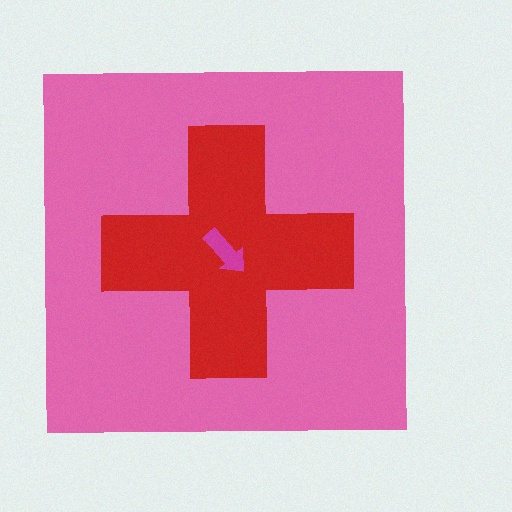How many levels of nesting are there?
3.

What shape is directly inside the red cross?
The magenta arrow.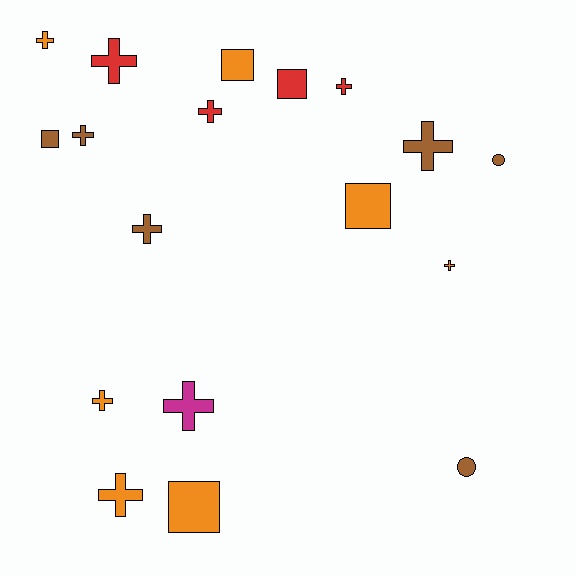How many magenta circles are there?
There are no magenta circles.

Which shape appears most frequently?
Cross, with 11 objects.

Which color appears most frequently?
Orange, with 7 objects.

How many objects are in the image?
There are 18 objects.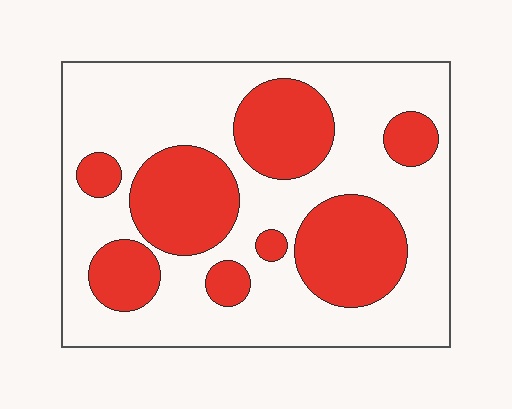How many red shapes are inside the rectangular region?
8.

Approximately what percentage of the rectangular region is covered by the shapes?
Approximately 35%.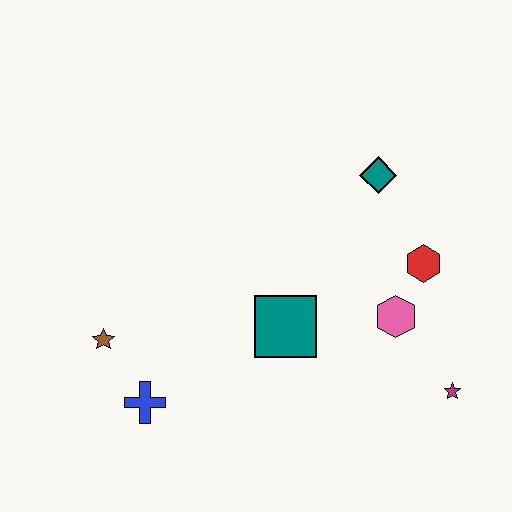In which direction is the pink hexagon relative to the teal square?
The pink hexagon is to the right of the teal square.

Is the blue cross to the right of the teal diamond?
No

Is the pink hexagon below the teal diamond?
Yes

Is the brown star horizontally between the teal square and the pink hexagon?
No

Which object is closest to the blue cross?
The brown star is closest to the blue cross.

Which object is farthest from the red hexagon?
The brown star is farthest from the red hexagon.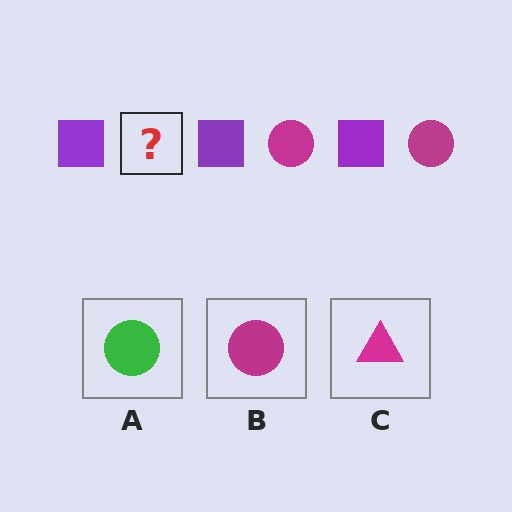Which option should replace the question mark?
Option B.